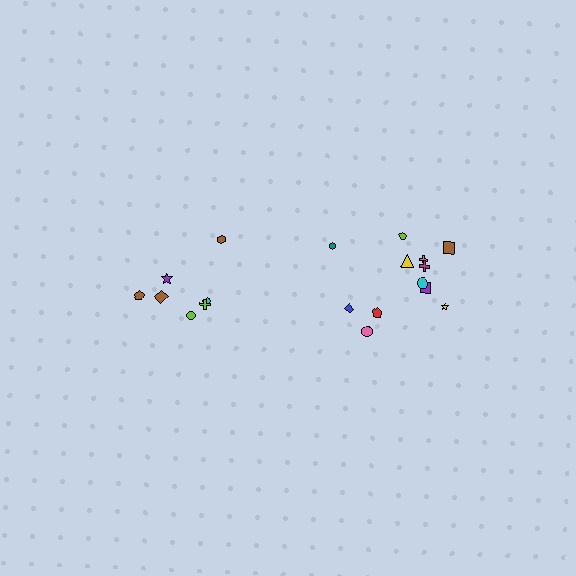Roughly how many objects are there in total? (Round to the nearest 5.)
Roughly 20 objects in total.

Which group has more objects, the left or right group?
The right group.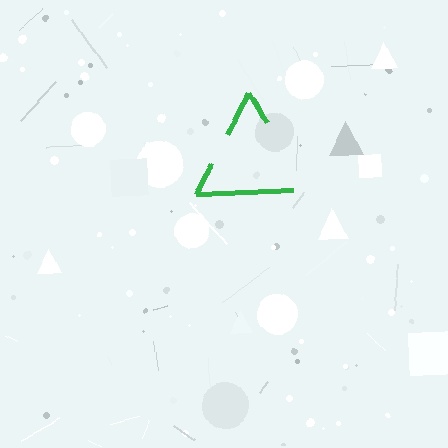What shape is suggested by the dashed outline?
The dashed outline suggests a triangle.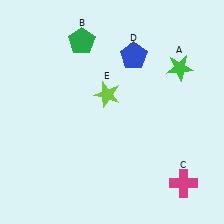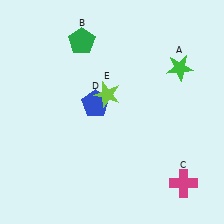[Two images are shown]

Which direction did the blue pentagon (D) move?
The blue pentagon (D) moved down.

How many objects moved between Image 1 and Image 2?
1 object moved between the two images.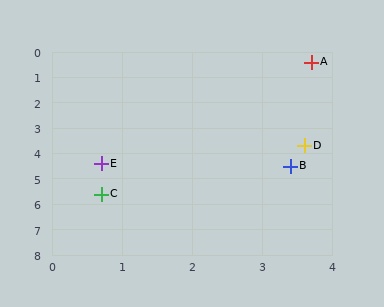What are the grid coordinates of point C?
Point C is at approximately (0.7, 5.6).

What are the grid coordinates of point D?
Point D is at approximately (3.6, 3.7).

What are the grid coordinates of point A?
Point A is at approximately (3.7, 0.4).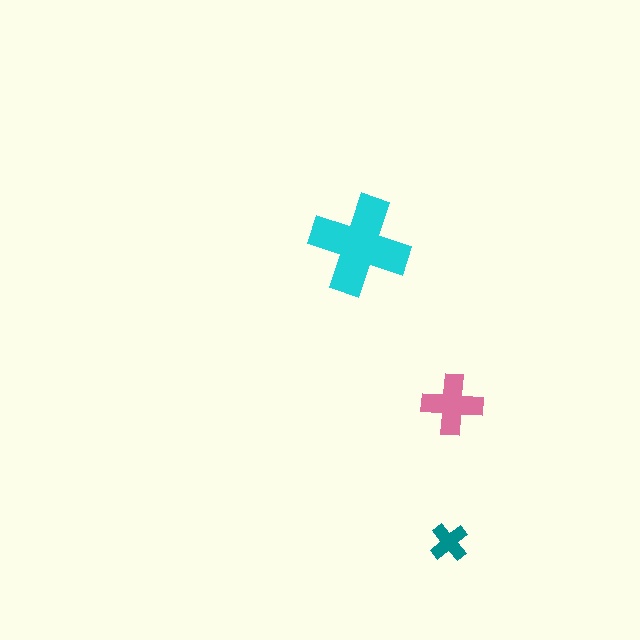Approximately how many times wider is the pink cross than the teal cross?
About 1.5 times wider.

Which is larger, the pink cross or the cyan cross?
The cyan one.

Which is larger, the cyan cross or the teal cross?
The cyan one.